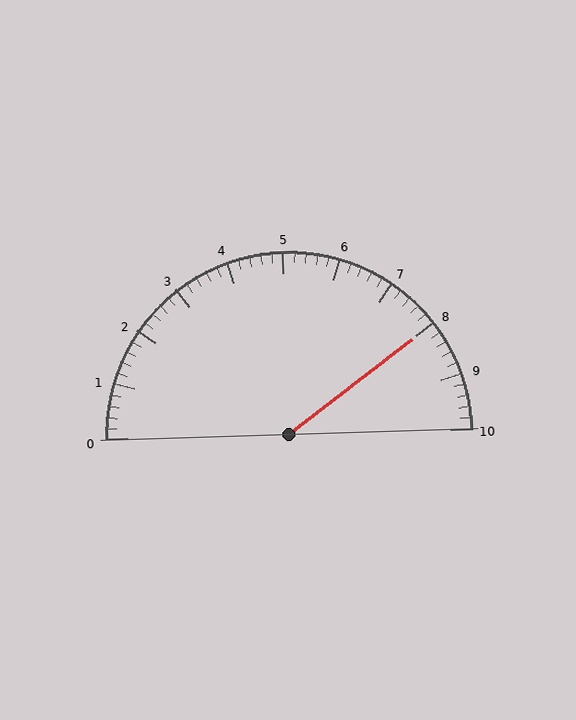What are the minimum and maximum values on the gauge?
The gauge ranges from 0 to 10.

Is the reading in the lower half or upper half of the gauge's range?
The reading is in the upper half of the range (0 to 10).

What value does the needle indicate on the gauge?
The needle indicates approximately 8.0.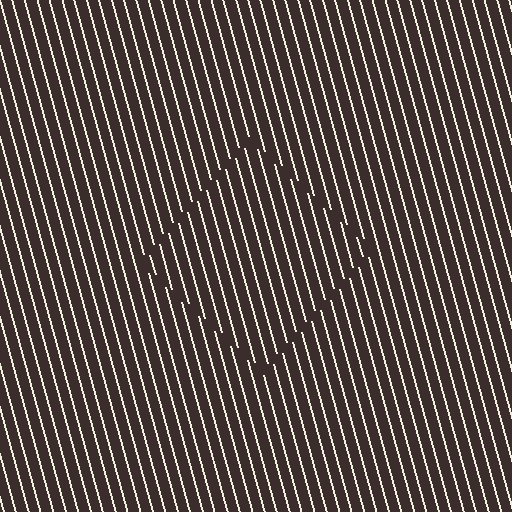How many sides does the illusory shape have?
4 sides — the line-ends trace a square.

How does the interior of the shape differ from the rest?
The interior of the shape contains the same grating, shifted by half a period — the contour is defined by the phase discontinuity where line-ends from the inner and outer gratings abut.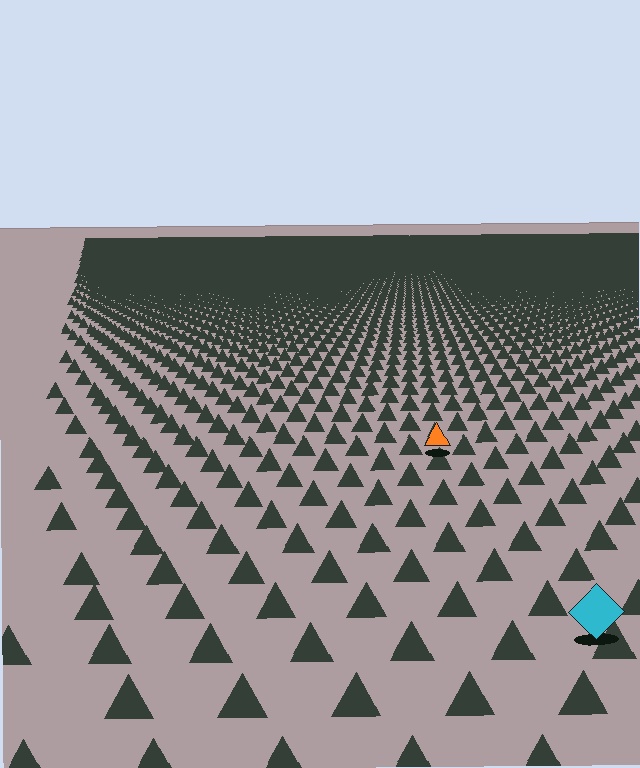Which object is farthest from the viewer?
The orange triangle is farthest from the viewer. It appears smaller and the ground texture around it is denser.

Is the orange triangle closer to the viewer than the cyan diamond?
No. The cyan diamond is closer — you can tell from the texture gradient: the ground texture is coarser near it.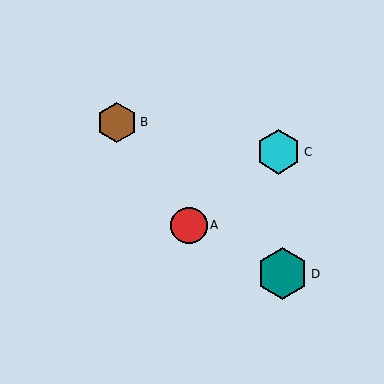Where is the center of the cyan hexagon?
The center of the cyan hexagon is at (278, 152).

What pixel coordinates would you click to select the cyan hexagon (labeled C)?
Click at (278, 152) to select the cyan hexagon C.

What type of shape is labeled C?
Shape C is a cyan hexagon.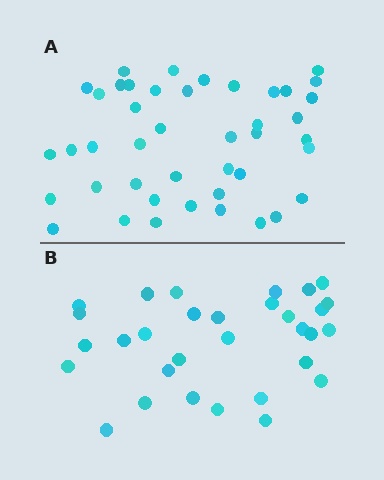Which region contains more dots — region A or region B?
Region A (the top region) has more dots.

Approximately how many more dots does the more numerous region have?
Region A has roughly 12 or so more dots than region B.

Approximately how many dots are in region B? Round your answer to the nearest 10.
About 30 dots. (The exact count is 31, which rounds to 30.)